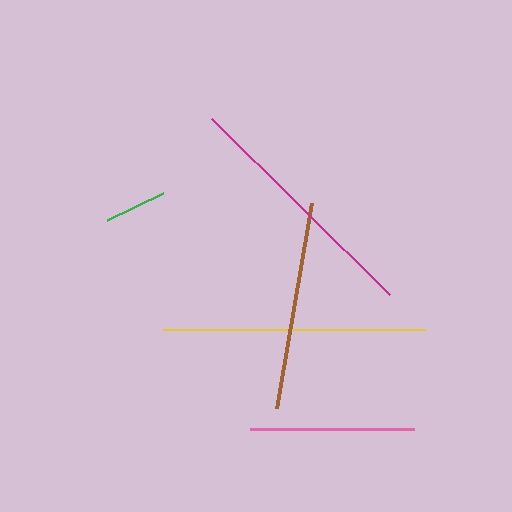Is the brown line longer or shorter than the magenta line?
The magenta line is longer than the brown line.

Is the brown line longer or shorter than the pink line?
The brown line is longer than the pink line.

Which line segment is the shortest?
The green line is the shortest at approximately 62 pixels.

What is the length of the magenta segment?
The magenta segment is approximately 251 pixels long.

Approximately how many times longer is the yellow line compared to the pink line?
The yellow line is approximately 1.6 times the length of the pink line.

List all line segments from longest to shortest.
From longest to shortest: yellow, magenta, brown, pink, green.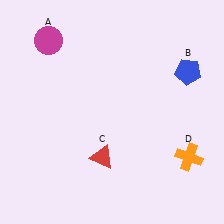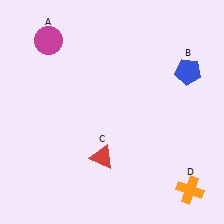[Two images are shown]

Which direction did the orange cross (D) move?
The orange cross (D) moved down.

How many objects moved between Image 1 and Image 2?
1 object moved between the two images.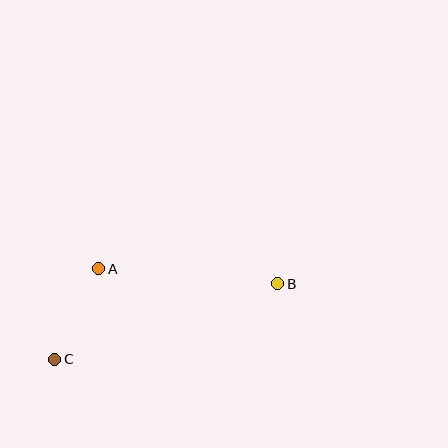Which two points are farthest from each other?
Points B and C are farthest from each other.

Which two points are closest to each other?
Points A and C are closest to each other.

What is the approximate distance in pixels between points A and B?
The distance between A and B is approximately 179 pixels.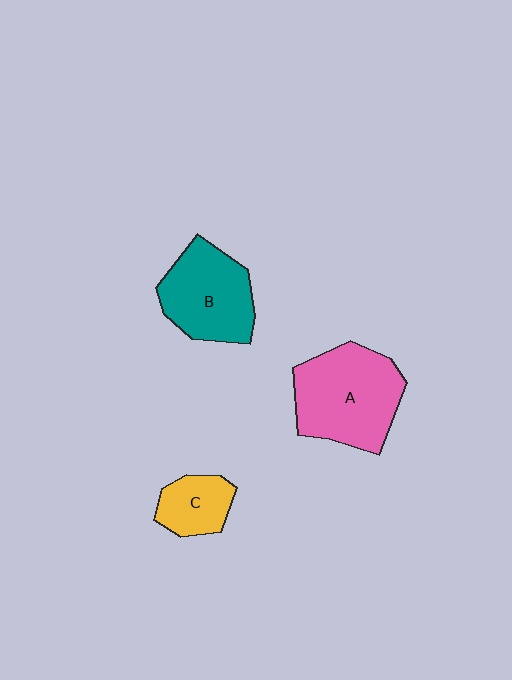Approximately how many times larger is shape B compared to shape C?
Approximately 1.9 times.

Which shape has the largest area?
Shape A (pink).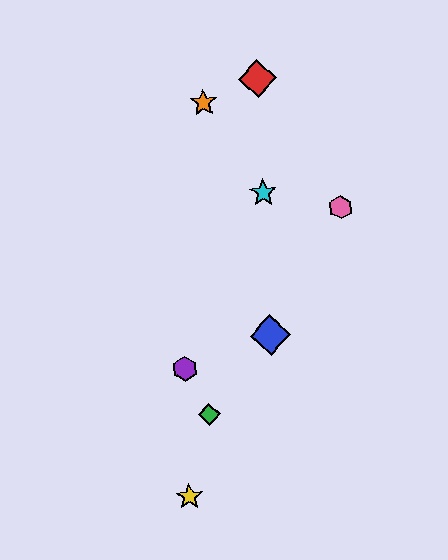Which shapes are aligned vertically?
The red diamond, the blue diamond, the cyan star are aligned vertically.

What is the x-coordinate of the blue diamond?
The blue diamond is at x≈271.